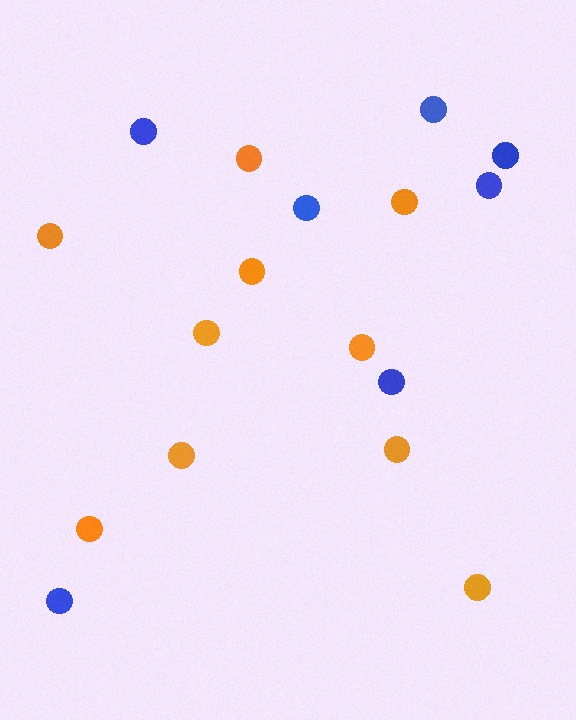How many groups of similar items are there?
There are 2 groups: one group of blue circles (7) and one group of orange circles (10).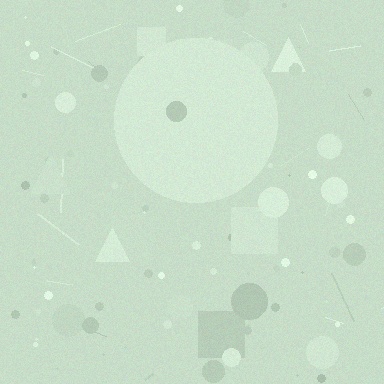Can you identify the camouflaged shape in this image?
The camouflaged shape is a circle.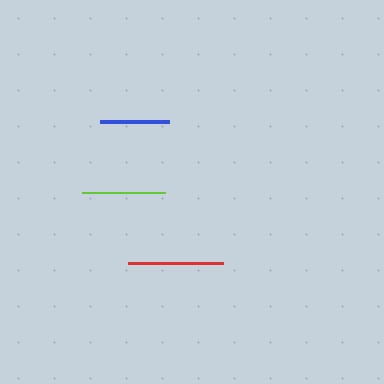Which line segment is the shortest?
The blue line is the shortest at approximately 68 pixels.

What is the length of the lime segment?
The lime segment is approximately 83 pixels long.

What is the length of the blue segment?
The blue segment is approximately 68 pixels long.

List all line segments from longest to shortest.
From longest to shortest: red, lime, blue.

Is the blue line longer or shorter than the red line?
The red line is longer than the blue line.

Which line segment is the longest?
The red line is the longest at approximately 95 pixels.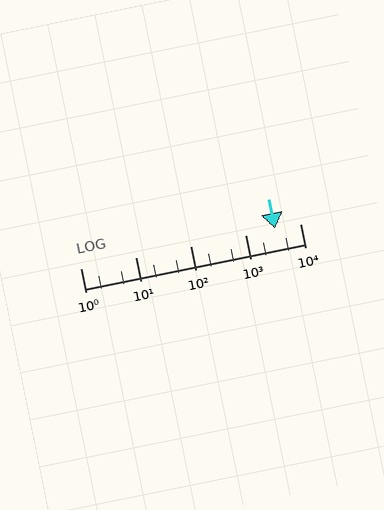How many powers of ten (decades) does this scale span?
The scale spans 4 decades, from 1 to 10000.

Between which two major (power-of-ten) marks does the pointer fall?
The pointer is between 1000 and 10000.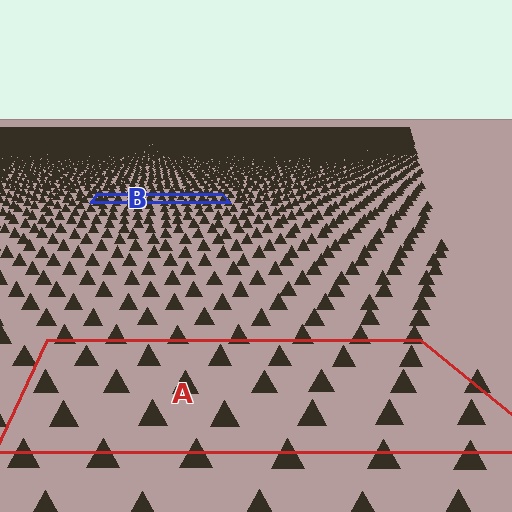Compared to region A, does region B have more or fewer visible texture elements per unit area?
Region B has more texture elements per unit area — they are packed more densely because it is farther away.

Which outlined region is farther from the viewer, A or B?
Region B is farther from the viewer — the texture elements inside it appear smaller and more densely packed.